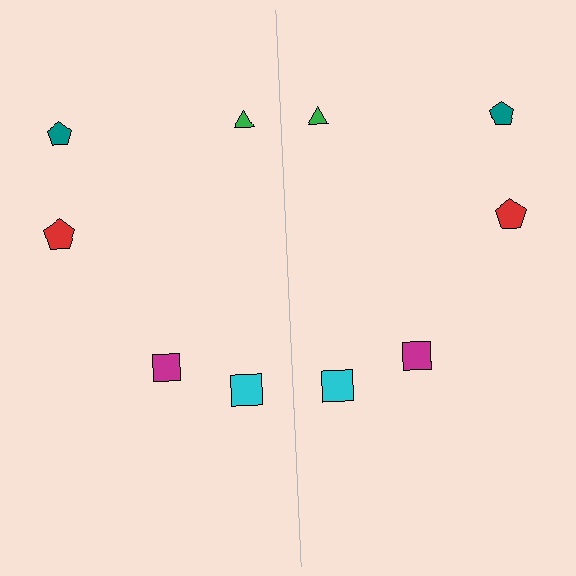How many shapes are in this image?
There are 10 shapes in this image.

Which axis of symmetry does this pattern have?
The pattern has a vertical axis of symmetry running through the center of the image.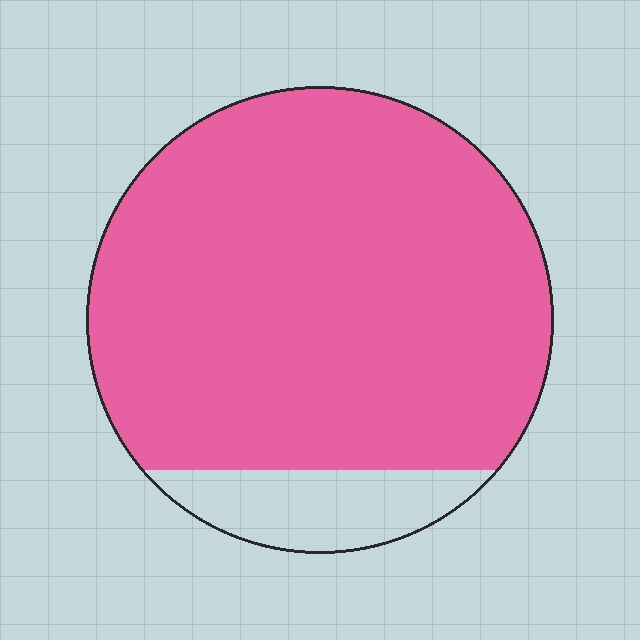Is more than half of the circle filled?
Yes.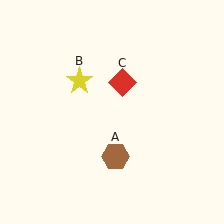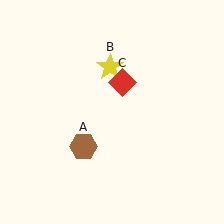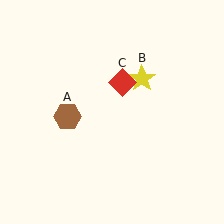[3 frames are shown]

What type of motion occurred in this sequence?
The brown hexagon (object A), yellow star (object B) rotated clockwise around the center of the scene.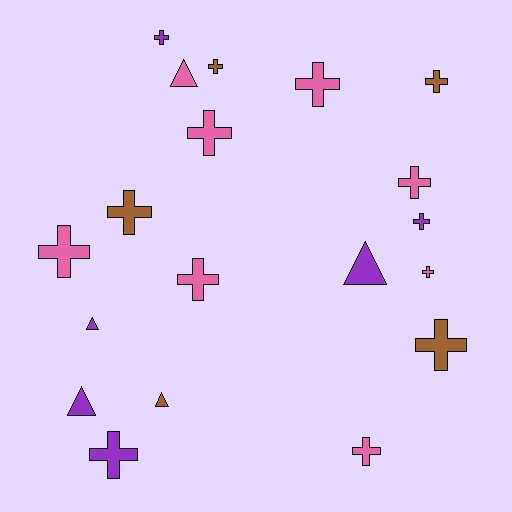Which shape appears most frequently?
Cross, with 14 objects.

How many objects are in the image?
There are 19 objects.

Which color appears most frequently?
Pink, with 8 objects.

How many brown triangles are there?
There is 1 brown triangle.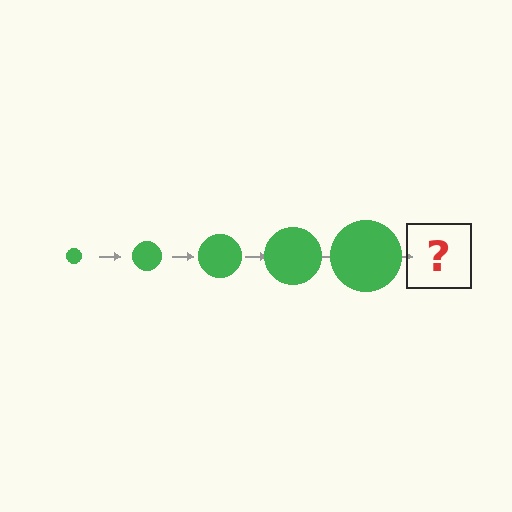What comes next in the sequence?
The next element should be a green circle, larger than the previous one.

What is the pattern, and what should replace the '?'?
The pattern is that the circle gets progressively larger each step. The '?' should be a green circle, larger than the previous one.